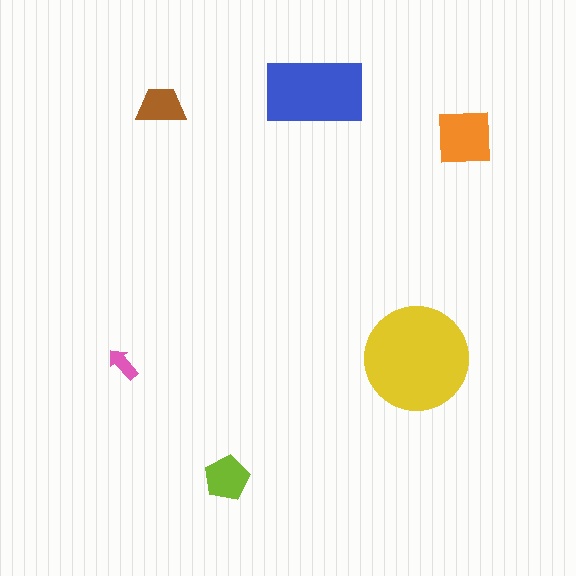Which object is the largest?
The yellow circle.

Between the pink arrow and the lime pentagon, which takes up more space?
The lime pentagon.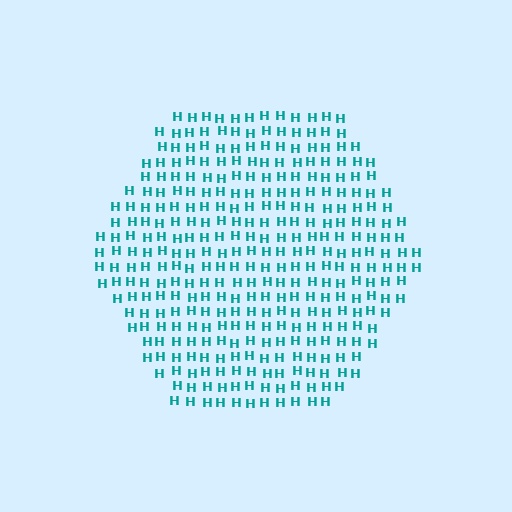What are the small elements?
The small elements are letter H's.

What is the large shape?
The large shape is a hexagon.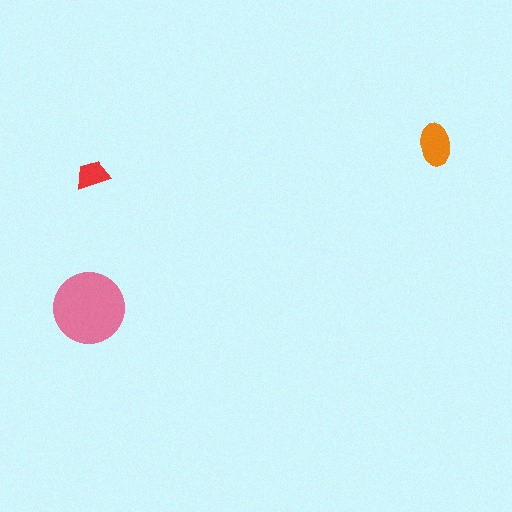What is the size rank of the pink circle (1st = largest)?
1st.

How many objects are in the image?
There are 3 objects in the image.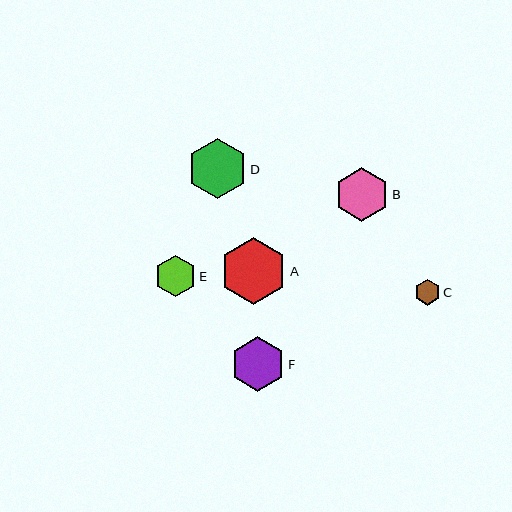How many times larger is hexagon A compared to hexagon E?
Hexagon A is approximately 1.6 times the size of hexagon E.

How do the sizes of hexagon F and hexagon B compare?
Hexagon F and hexagon B are approximately the same size.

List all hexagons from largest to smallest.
From largest to smallest: A, D, F, B, E, C.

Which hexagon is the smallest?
Hexagon C is the smallest with a size of approximately 26 pixels.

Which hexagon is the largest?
Hexagon A is the largest with a size of approximately 67 pixels.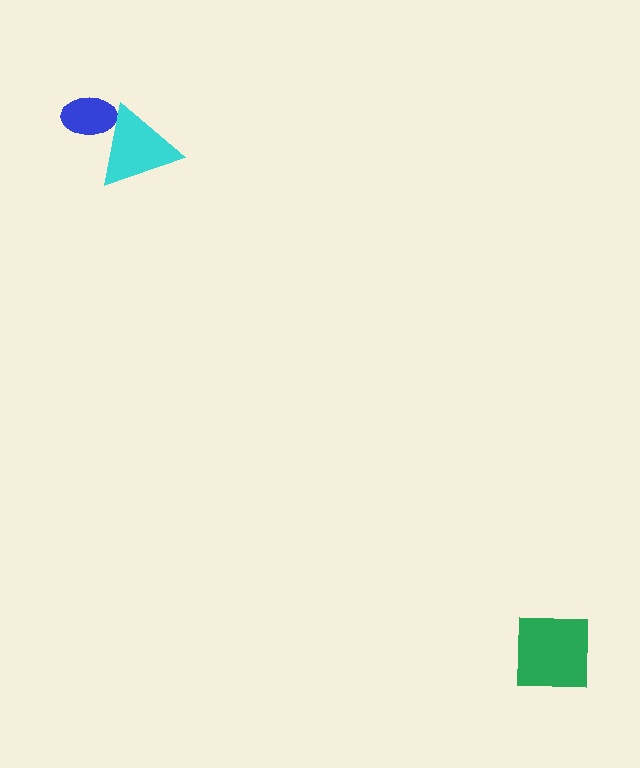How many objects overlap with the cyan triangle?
1 object overlaps with the cyan triangle.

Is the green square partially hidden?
No, no other shape covers it.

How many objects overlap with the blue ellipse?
1 object overlaps with the blue ellipse.